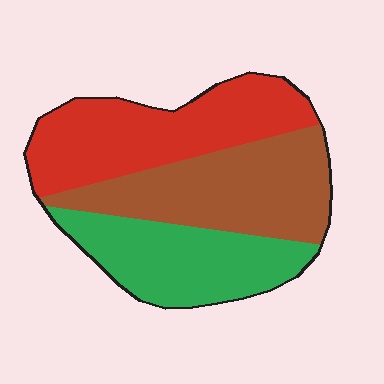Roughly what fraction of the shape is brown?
Brown covers 35% of the shape.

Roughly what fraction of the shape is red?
Red covers 36% of the shape.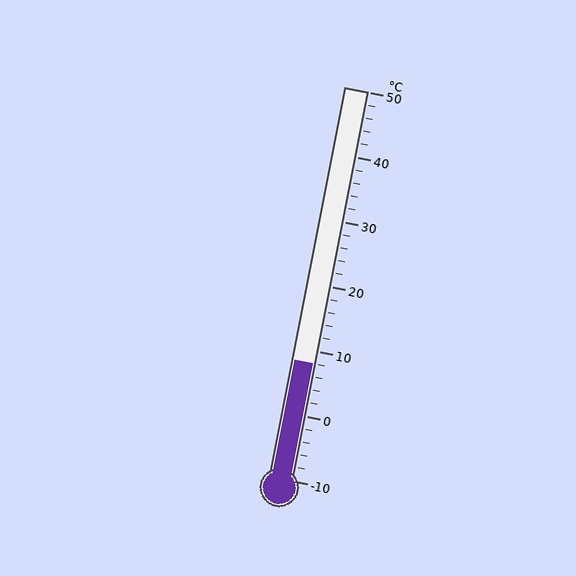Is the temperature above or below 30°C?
The temperature is below 30°C.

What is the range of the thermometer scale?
The thermometer scale ranges from -10°C to 50°C.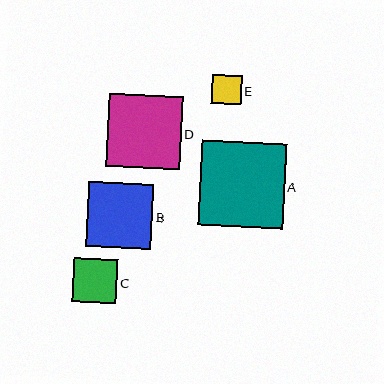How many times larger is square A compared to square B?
Square A is approximately 1.3 times the size of square B.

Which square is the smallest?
Square E is the smallest with a size of approximately 30 pixels.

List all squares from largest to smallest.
From largest to smallest: A, D, B, C, E.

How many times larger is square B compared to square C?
Square B is approximately 1.5 times the size of square C.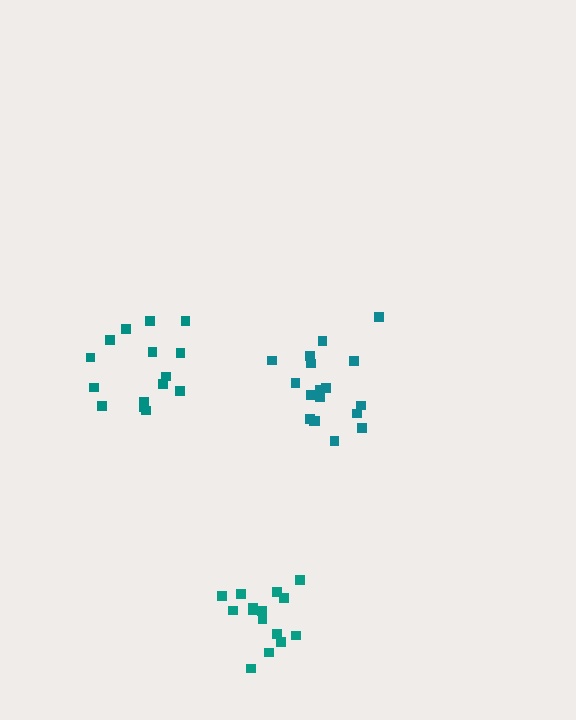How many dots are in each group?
Group 1: 18 dots, Group 2: 15 dots, Group 3: 15 dots (48 total).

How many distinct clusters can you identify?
There are 3 distinct clusters.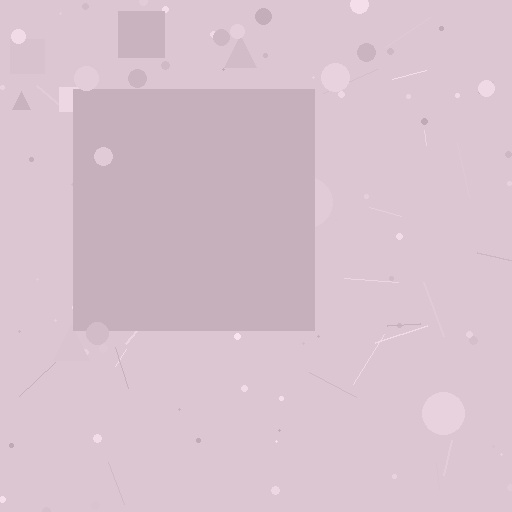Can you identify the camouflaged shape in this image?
The camouflaged shape is a square.